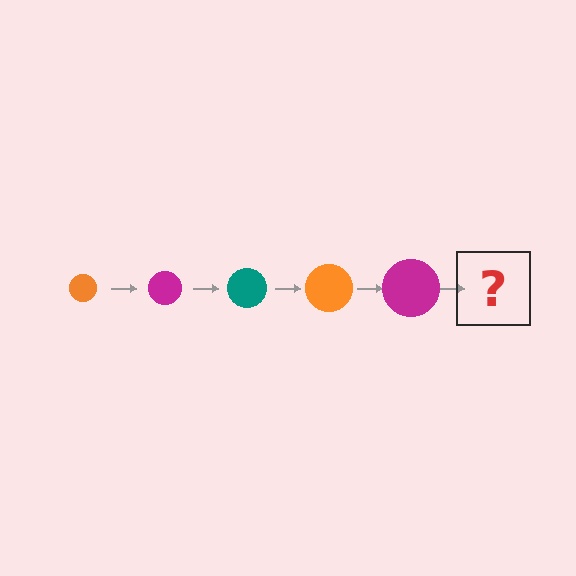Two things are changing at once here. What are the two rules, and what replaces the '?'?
The two rules are that the circle grows larger each step and the color cycles through orange, magenta, and teal. The '?' should be a teal circle, larger than the previous one.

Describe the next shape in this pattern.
It should be a teal circle, larger than the previous one.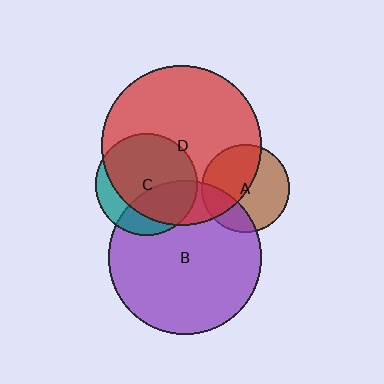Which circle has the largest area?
Circle D (red).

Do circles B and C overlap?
Yes.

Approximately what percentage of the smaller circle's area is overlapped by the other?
Approximately 35%.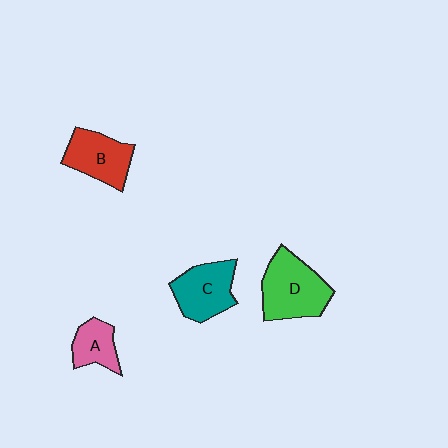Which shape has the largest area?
Shape D (green).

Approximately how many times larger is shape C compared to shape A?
Approximately 1.5 times.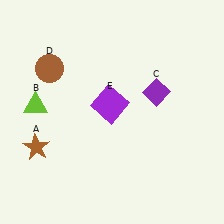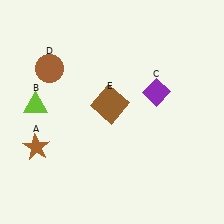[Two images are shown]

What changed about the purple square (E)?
In Image 1, E is purple. In Image 2, it changed to brown.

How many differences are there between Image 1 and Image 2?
There is 1 difference between the two images.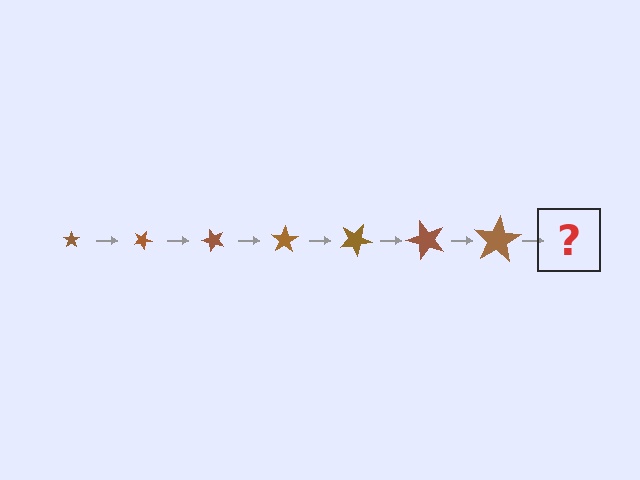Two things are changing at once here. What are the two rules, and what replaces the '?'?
The two rules are that the star grows larger each step and it rotates 25 degrees each step. The '?' should be a star, larger than the previous one and rotated 175 degrees from the start.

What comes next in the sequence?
The next element should be a star, larger than the previous one and rotated 175 degrees from the start.